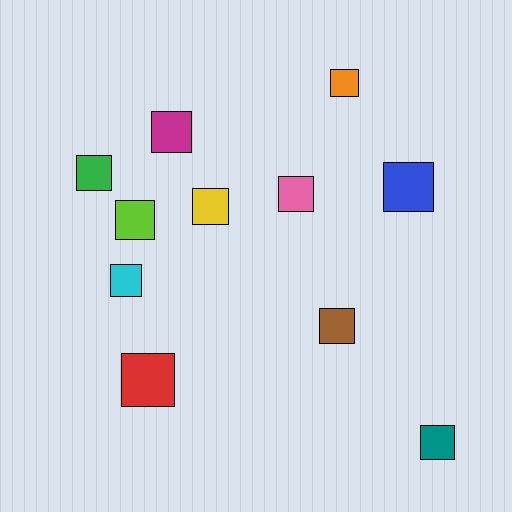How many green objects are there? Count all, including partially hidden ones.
There is 1 green object.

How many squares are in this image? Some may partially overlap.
There are 11 squares.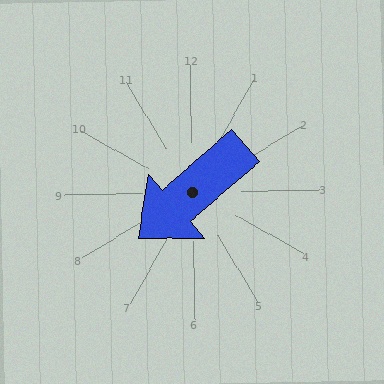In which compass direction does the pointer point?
Southwest.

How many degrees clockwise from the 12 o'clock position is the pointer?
Approximately 230 degrees.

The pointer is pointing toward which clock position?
Roughly 8 o'clock.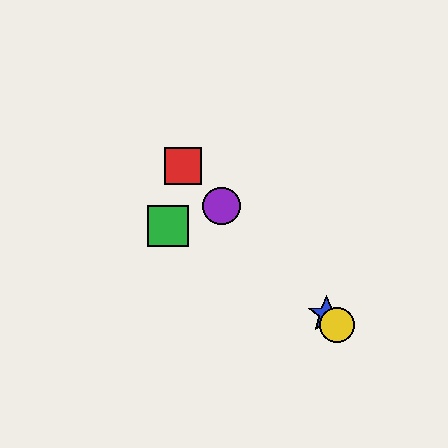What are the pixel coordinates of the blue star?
The blue star is at (326, 314).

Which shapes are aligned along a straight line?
The red square, the blue star, the yellow circle, the purple circle are aligned along a straight line.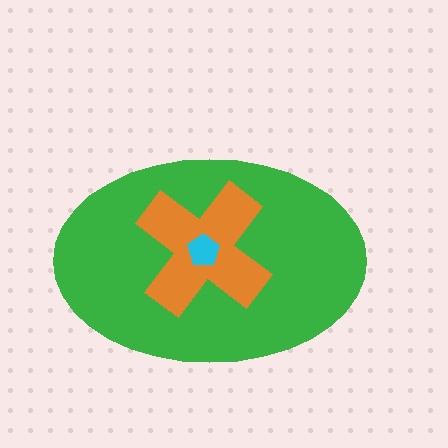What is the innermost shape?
The cyan pentagon.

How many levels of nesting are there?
3.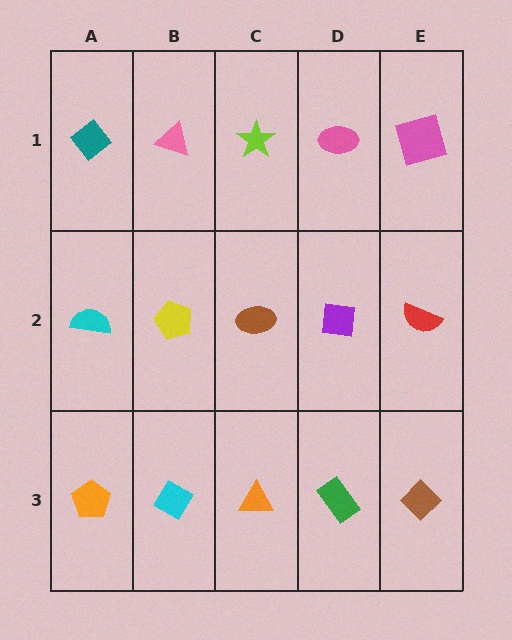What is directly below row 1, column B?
A yellow pentagon.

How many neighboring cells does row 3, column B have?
3.